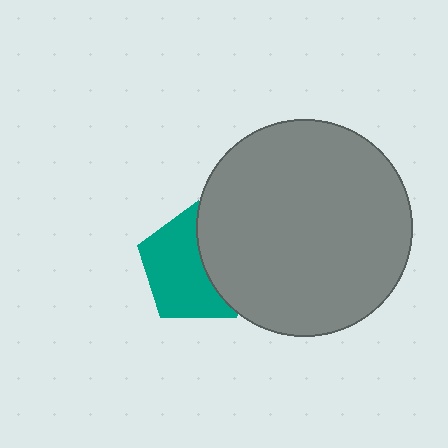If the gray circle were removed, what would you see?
You would see the complete teal pentagon.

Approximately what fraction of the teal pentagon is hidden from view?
Roughly 41% of the teal pentagon is hidden behind the gray circle.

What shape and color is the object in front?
The object in front is a gray circle.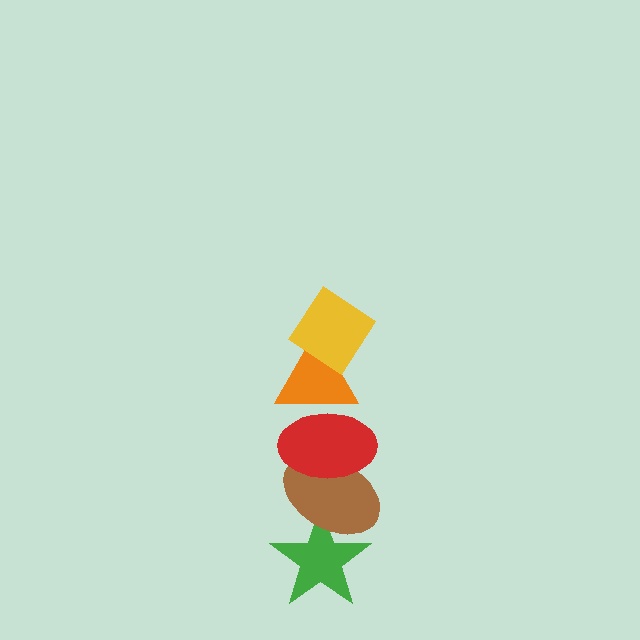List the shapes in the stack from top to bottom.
From top to bottom: the yellow diamond, the orange triangle, the red ellipse, the brown ellipse, the green star.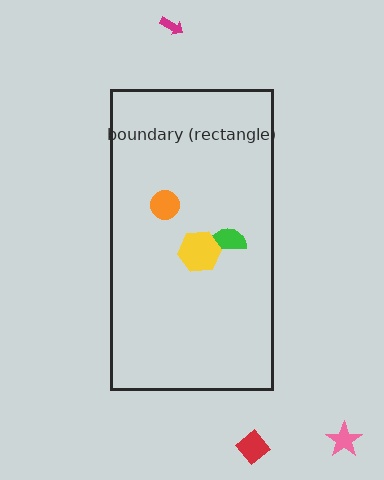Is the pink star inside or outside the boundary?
Outside.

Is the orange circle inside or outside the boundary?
Inside.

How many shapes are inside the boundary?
3 inside, 3 outside.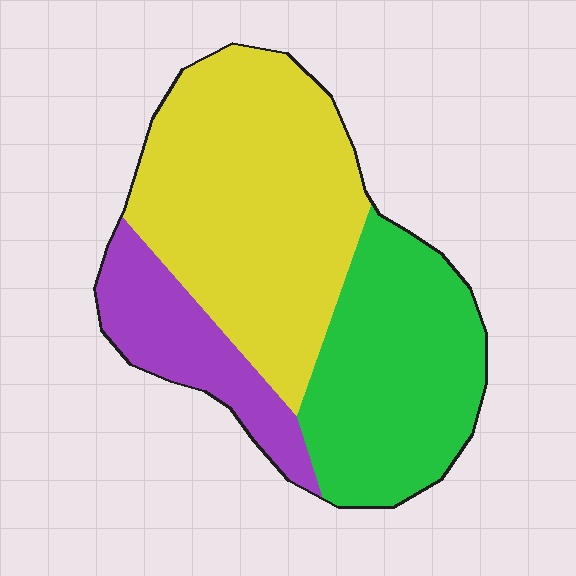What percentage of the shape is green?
Green takes up about one third (1/3) of the shape.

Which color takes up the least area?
Purple, at roughly 15%.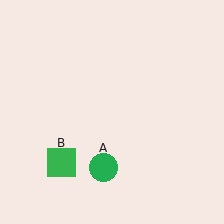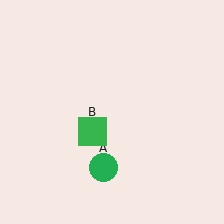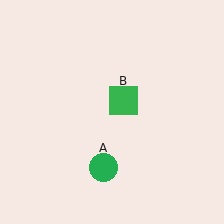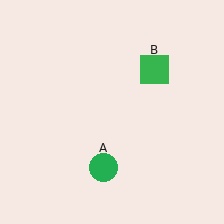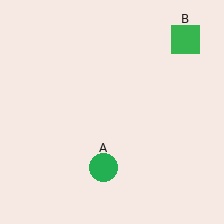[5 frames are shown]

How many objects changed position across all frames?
1 object changed position: green square (object B).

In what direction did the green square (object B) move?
The green square (object B) moved up and to the right.